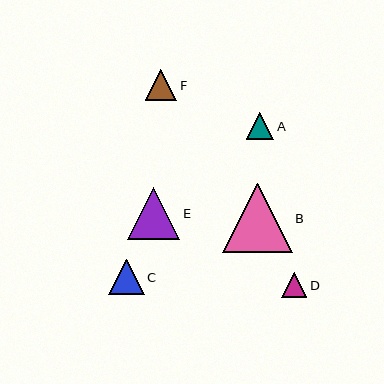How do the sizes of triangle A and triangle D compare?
Triangle A and triangle D are approximately the same size.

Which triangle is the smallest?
Triangle D is the smallest with a size of approximately 25 pixels.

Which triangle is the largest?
Triangle B is the largest with a size of approximately 69 pixels.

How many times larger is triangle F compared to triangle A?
Triangle F is approximately 1.1 times the size of triangle A.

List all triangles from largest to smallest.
From largest to smallest: B, E, C, F, A, D.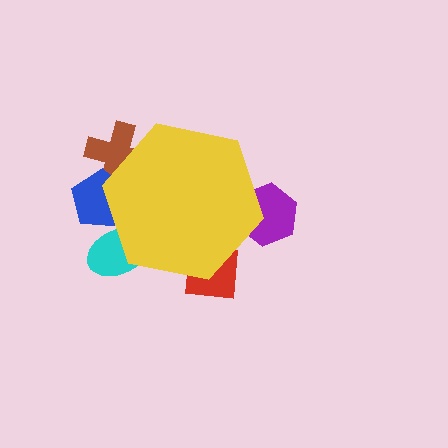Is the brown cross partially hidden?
Yes, the brown cross is partially hidden behind the yellow hexagon.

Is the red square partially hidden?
Yes, the red square is partially hidden behind the yellow hexagon.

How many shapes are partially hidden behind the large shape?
5 shapes are partially hidden.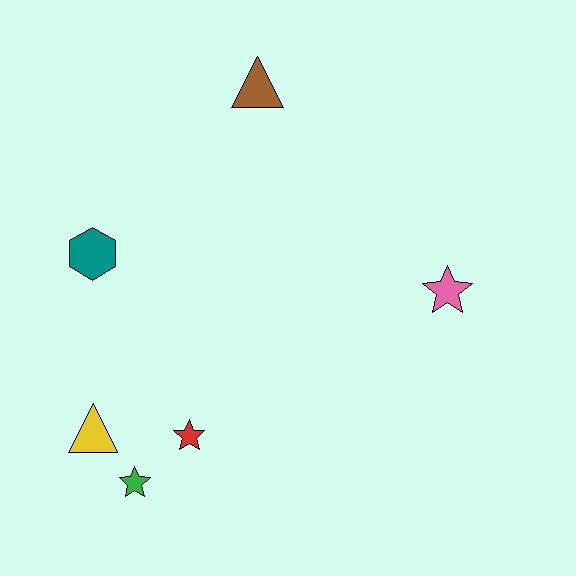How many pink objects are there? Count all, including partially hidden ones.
There is 1 pink object.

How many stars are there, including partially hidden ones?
There are 3 stars.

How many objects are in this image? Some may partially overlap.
There are 6 objects.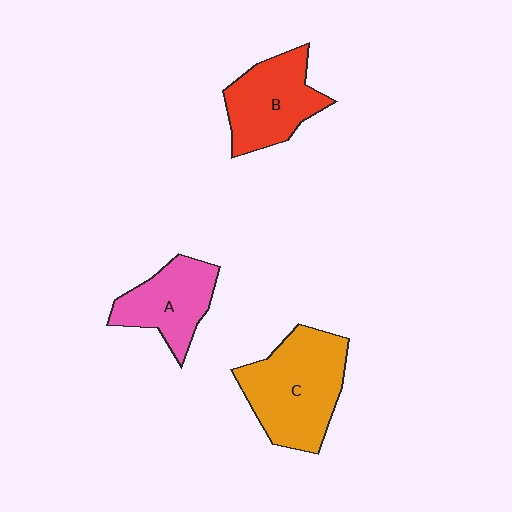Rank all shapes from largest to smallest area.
From largest to smallest: C (orange), B (red), A (pink).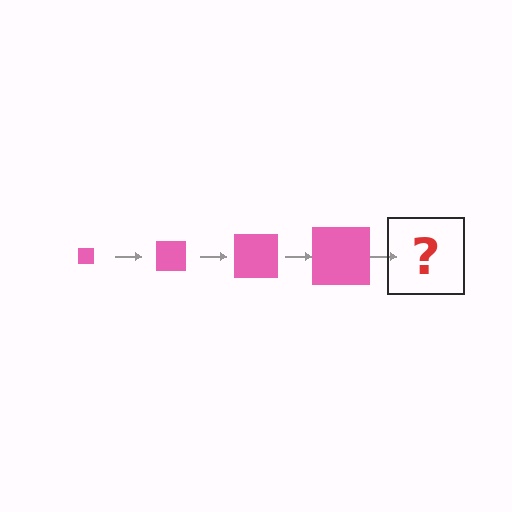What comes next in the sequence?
The next element should be a pink square, larger than the previous one.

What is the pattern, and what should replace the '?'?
The pattern is that the square gets progressively larger each step. The '?' should be a pink square, larger than the previous one.